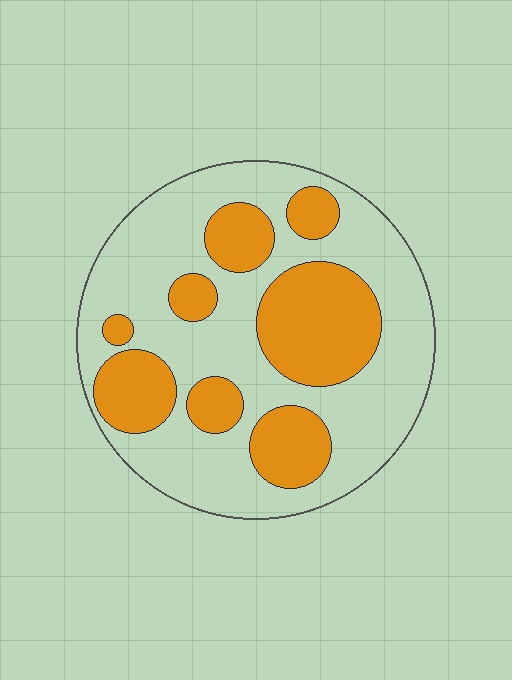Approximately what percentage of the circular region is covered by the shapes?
Approximately 35%.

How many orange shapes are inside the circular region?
8.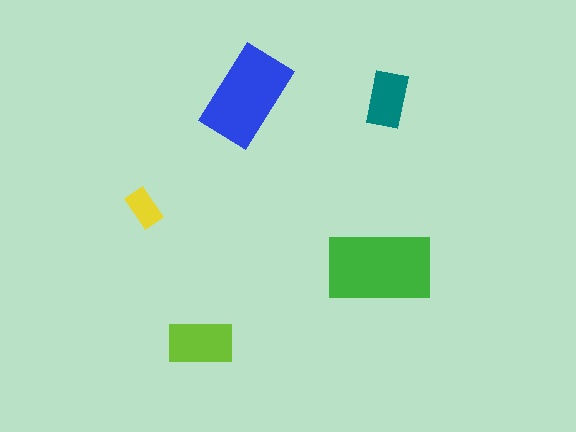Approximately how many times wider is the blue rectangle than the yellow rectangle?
About 2.5 times wider.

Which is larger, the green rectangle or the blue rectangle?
The green one.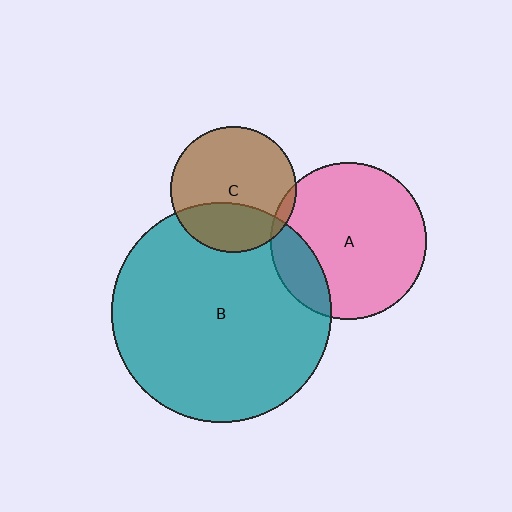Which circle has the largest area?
Circle B (teal).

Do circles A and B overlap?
Yes.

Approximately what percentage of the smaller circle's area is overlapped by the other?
Approximately 15%.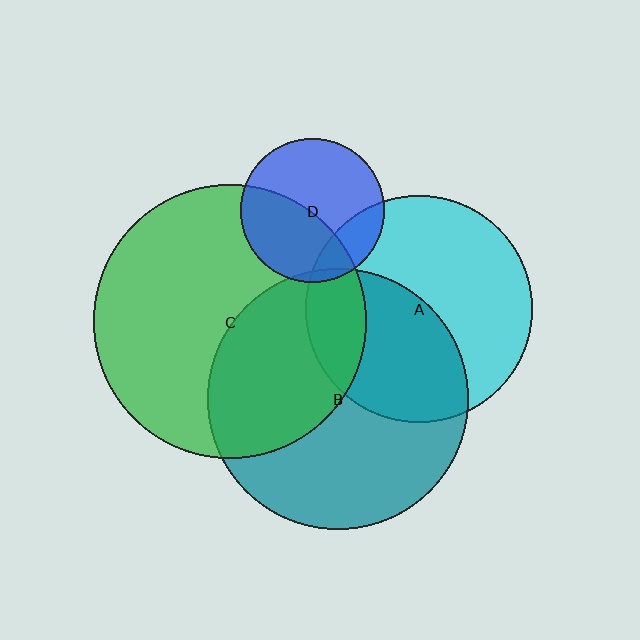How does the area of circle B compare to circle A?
Approximately 1.3 times.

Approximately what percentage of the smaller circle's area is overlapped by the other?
Approximately 20%.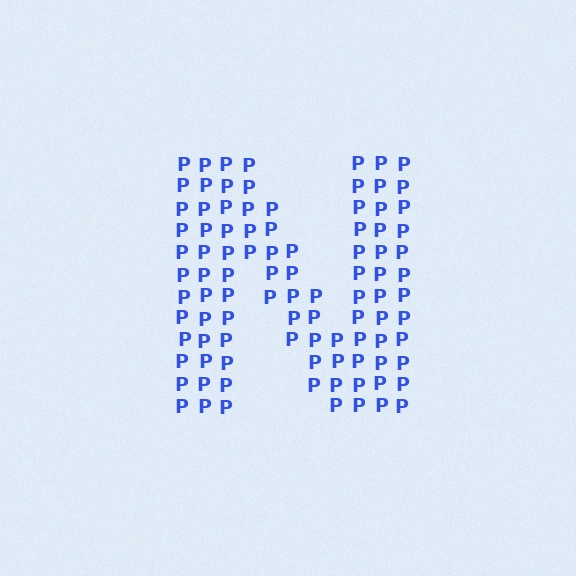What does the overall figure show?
The overall figure shows the letter N.